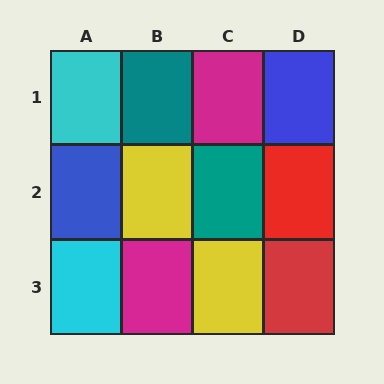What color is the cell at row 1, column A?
Cyan.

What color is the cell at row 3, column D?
Red.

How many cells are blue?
2 cells are blue.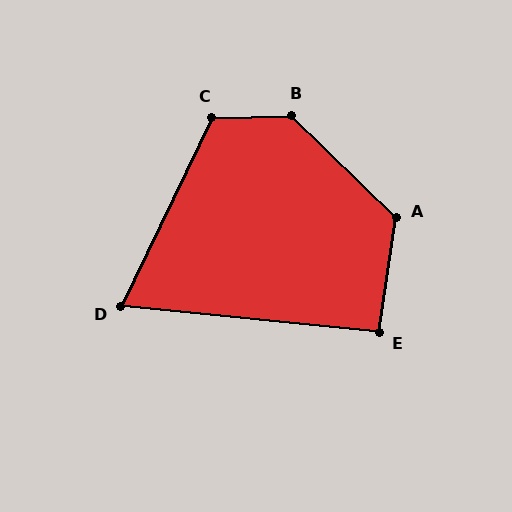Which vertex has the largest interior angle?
B, at approximately 134 degrees.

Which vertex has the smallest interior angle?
D, at approximately 70 degrees.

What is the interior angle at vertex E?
Approximately 93 degrees (approximately right).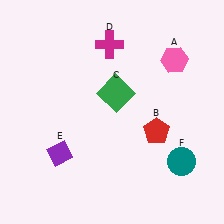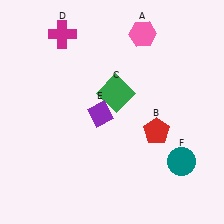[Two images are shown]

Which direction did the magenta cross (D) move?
The magenta cross (D) moved left.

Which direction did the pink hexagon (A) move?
The pink hexagon (A) moved left.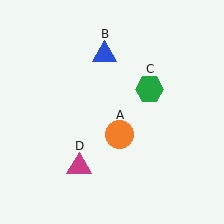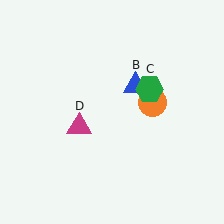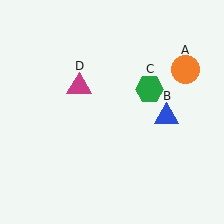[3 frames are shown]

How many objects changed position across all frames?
3 objects changed position: orange circle (object A), blue triangle (object B), magenta triangle (object D).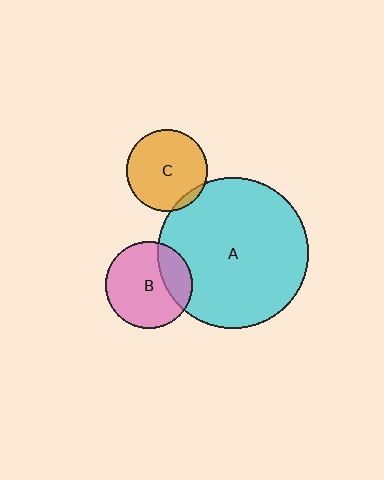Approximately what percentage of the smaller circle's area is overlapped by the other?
Approximately 25%.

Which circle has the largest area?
Circle A (cyan).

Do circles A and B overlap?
Yes.